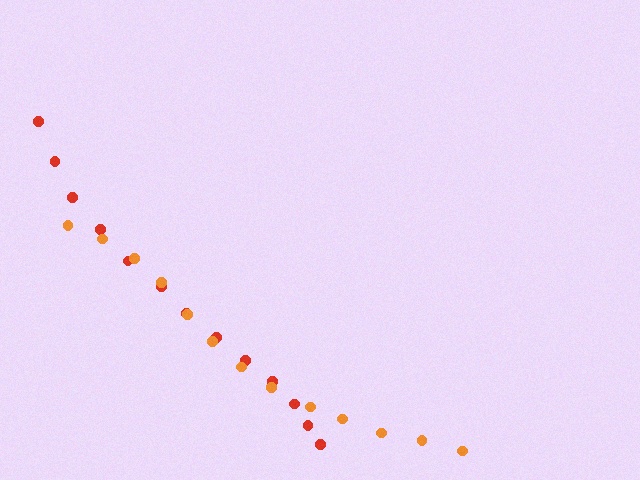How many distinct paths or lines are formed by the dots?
There are 2 distinct paths.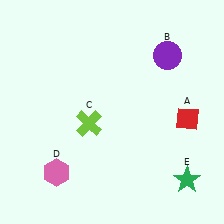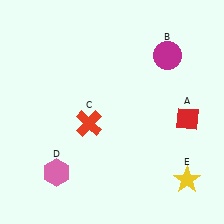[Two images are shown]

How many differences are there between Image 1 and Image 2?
There are 3 differences between the two images.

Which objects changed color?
B changed from purple to magenta. C changed from lime to red. E changed from green to yellow.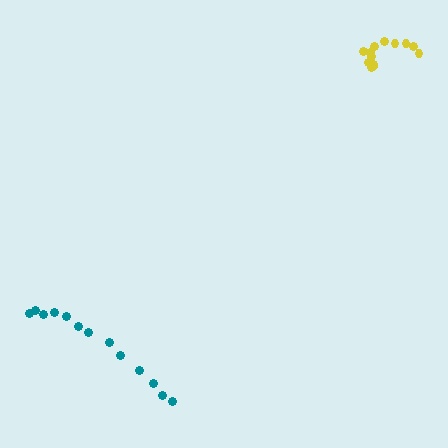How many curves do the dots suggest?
There are 2 distinct paths.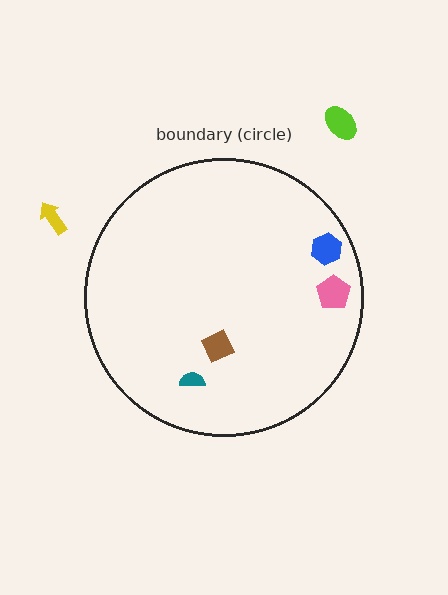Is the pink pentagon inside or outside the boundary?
Inside.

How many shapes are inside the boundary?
4 inside, 2 outside.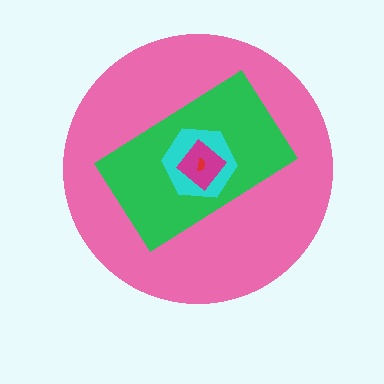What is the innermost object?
The red semicircle.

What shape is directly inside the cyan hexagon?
The magenta diamond.